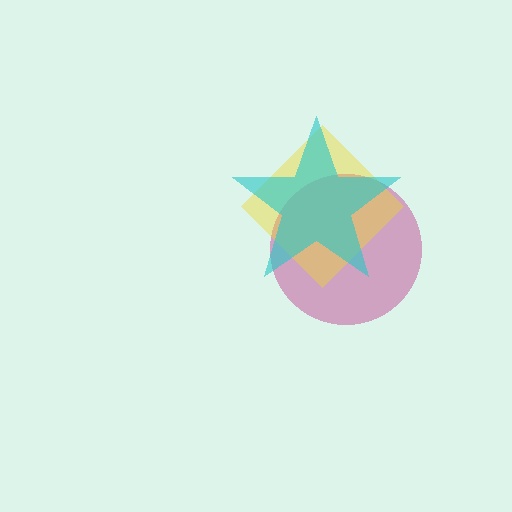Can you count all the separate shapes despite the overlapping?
Yes, there are 3 separate shapes.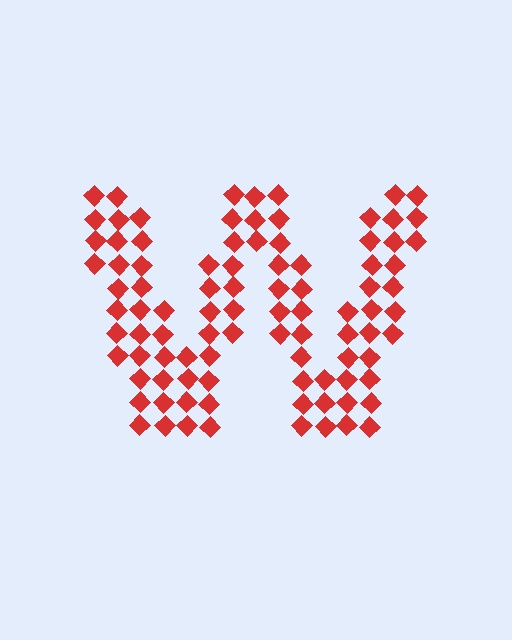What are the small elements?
The small elements are diamonds.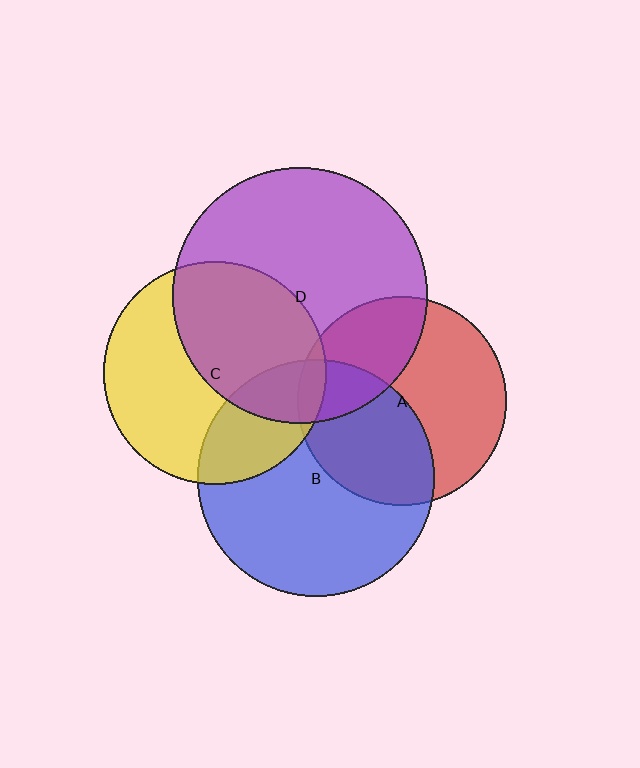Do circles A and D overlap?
Yes.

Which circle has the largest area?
Circle D (purple).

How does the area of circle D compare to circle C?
Approximately 1.3 times.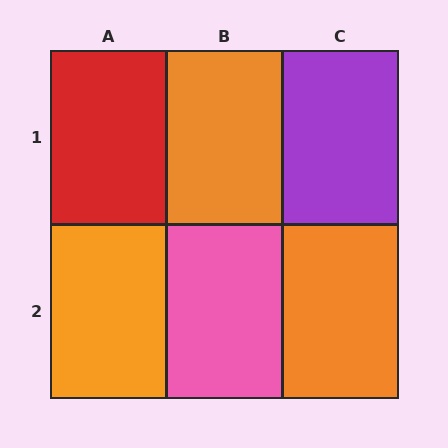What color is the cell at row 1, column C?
Purple.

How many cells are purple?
1 cell is purple.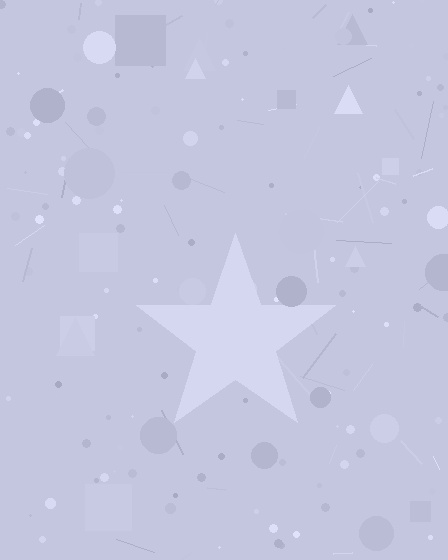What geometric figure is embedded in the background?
A star is embedded in the background.